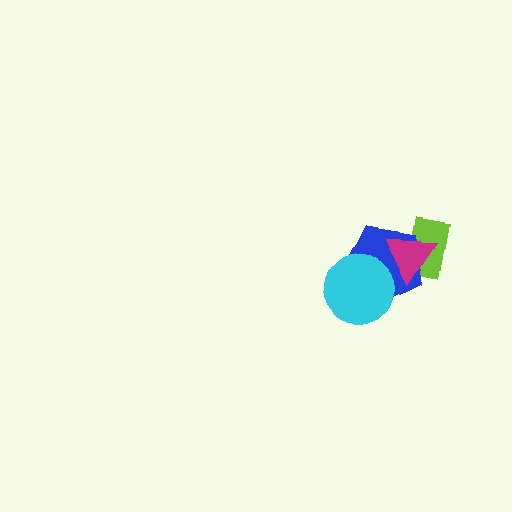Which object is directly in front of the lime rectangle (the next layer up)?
The blue pentagon is directly in front of the lime rectangle.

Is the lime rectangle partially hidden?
Yes, it is partially covered by another shape.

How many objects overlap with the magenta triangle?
2 objects overlap with the magenta triangle.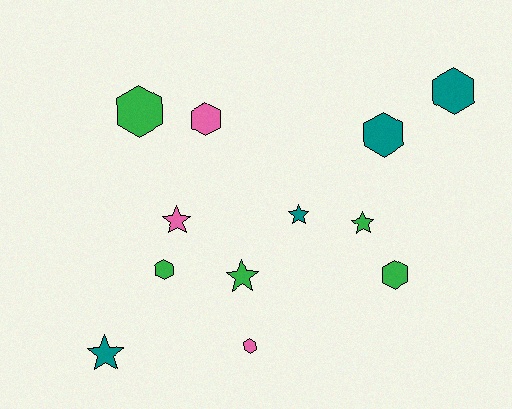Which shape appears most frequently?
Hexagon, with 7 objects.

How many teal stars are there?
There are 2 teal stars.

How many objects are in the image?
There are 12 objects.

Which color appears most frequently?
Green, with 5 objects.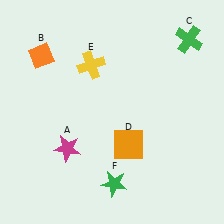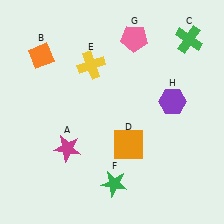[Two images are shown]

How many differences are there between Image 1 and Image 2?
There are 2 differences between the two images.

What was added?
A pink pentagon (G), a purple hexagon (H) were added in Image 2.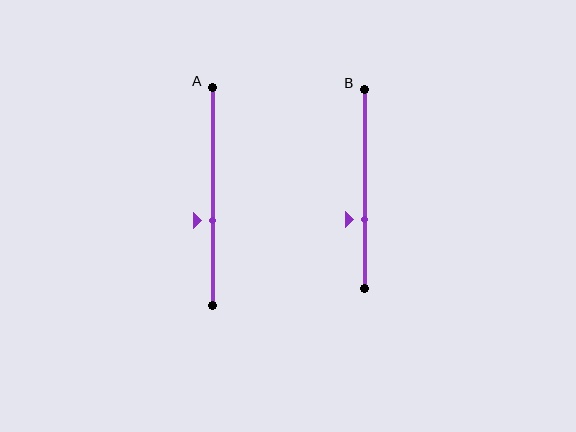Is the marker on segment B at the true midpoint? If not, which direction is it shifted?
No, the marker on segment B is shifted downward by about 15% of the segment length.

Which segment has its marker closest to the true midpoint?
Segment A has its marker closest to the true midpoint.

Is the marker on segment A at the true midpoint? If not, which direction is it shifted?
No, the marker on segment A is shifted downward by about 11% of the segment length.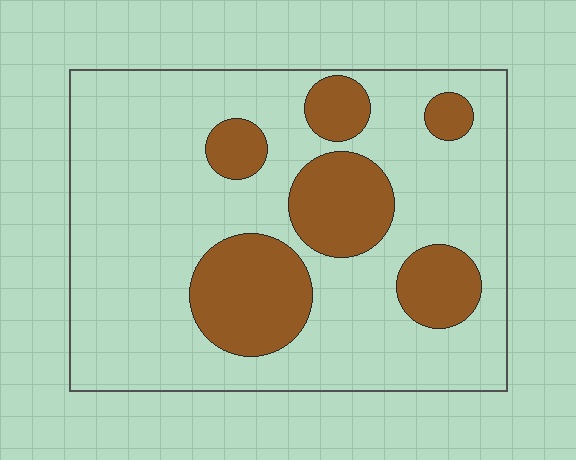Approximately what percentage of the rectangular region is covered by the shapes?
Approximately 25%.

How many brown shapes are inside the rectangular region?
6.